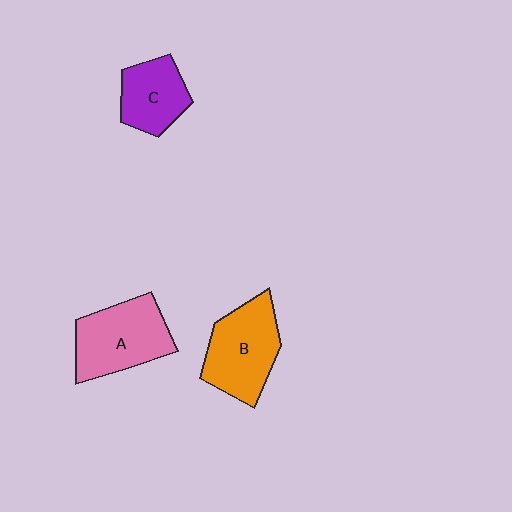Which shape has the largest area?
Shape A (pink).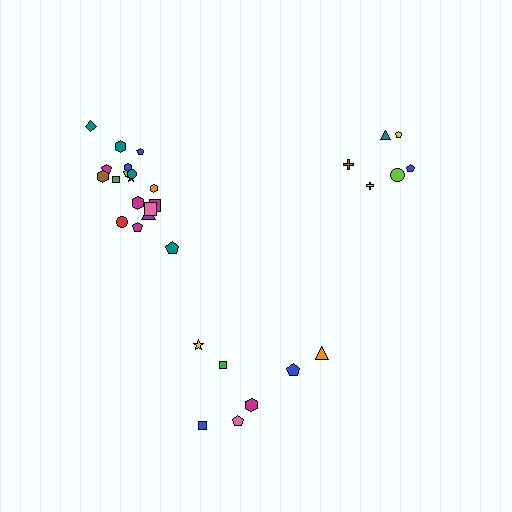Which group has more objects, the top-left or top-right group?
The top-left group.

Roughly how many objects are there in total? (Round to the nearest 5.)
Roughly 30 objects in total.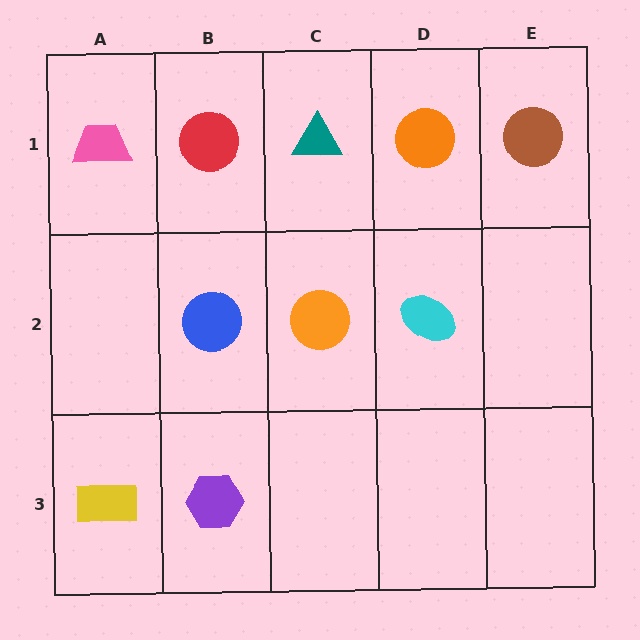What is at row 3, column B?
A purple hexagon.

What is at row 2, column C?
An orange circle.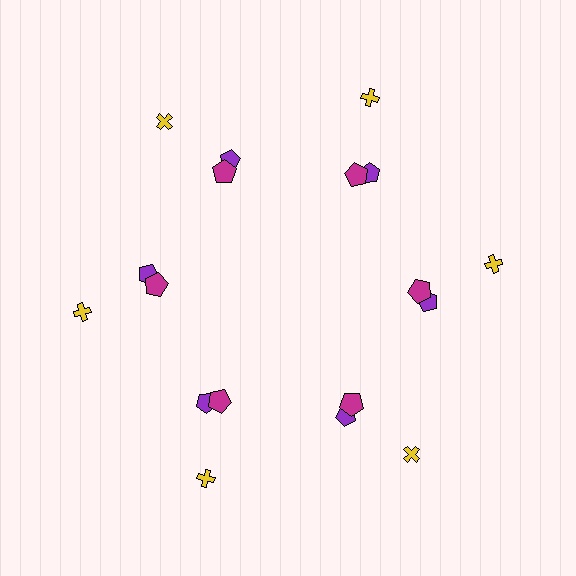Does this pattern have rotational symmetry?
Yes, this pattern has 6-fold rotational symmetry. It looks the same after rotating 60 degrees around the center.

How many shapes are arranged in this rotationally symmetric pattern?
There are 18 shapes, arranged in 6 groups of 3.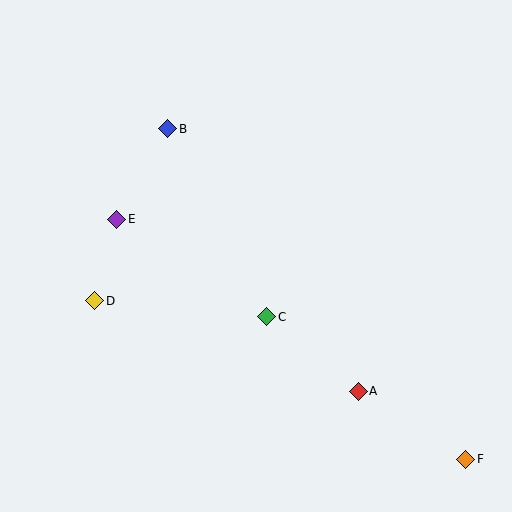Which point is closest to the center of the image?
Point C at (267, 317) is closest to the center.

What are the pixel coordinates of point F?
Point F is at (466, 459).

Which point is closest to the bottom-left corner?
Point D is closest to the bottom-left corner.